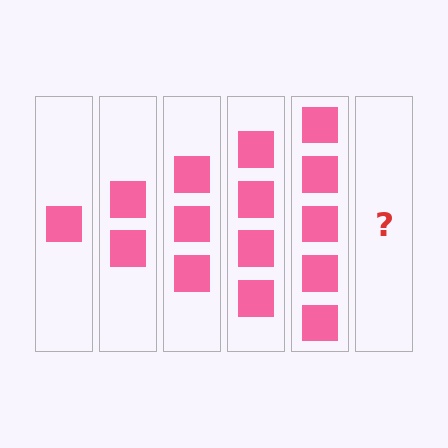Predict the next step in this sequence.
The next step is 6 squares.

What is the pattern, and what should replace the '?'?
The pattern is that each step adds one more square. The '?' should be 6 squares.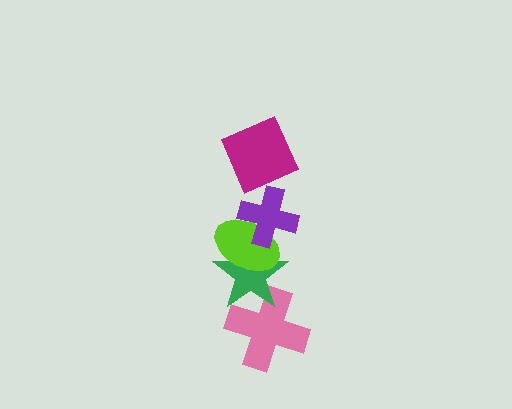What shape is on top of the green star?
The lime ellipse is on top of the green star.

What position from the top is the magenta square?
The magenta square is 1st from the top.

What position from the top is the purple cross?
The purple cross is 2nd from the top.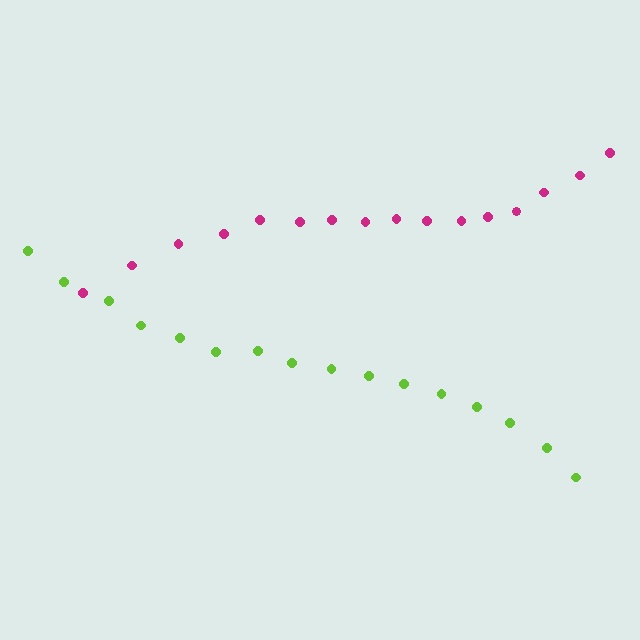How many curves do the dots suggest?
There are 2 distinct paths.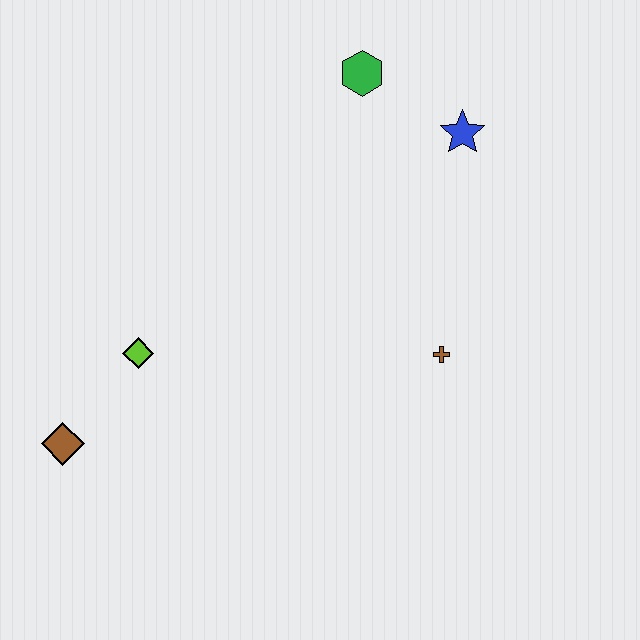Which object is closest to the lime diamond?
The brown diamond is closest to the lime diamond.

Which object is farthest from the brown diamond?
The blue star is farthest from the brown diamond.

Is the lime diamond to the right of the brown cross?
No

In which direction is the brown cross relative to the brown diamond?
The brown cross is to the right of the brown diamond.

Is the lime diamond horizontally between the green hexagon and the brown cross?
No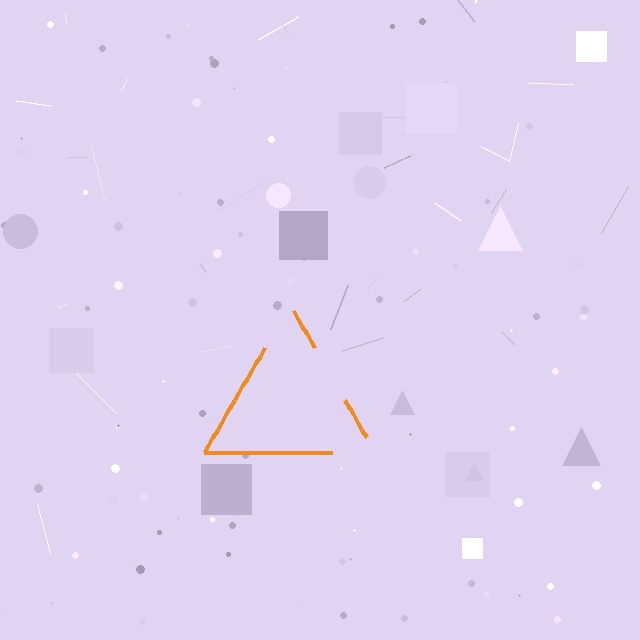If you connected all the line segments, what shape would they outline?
They would outline a triangle.